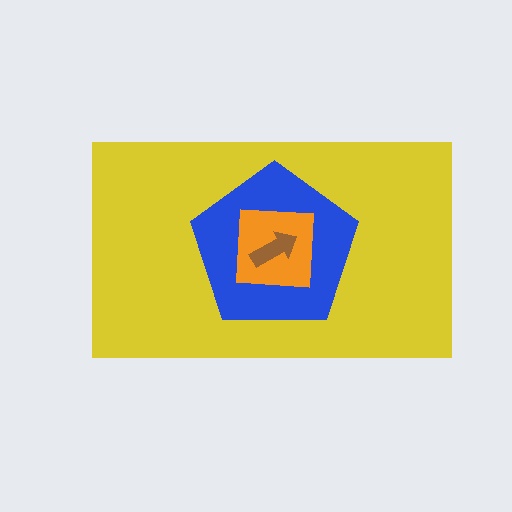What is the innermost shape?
The brown arrow.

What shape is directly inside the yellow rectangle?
The blue pentagon.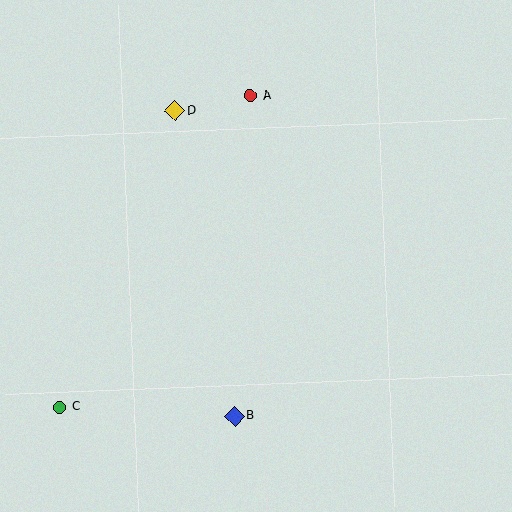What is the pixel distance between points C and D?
The distance between C and D is 318 pixels.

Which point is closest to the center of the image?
Point A at (251, 96) is closest to the center.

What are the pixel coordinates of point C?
Point C is at (60, 407).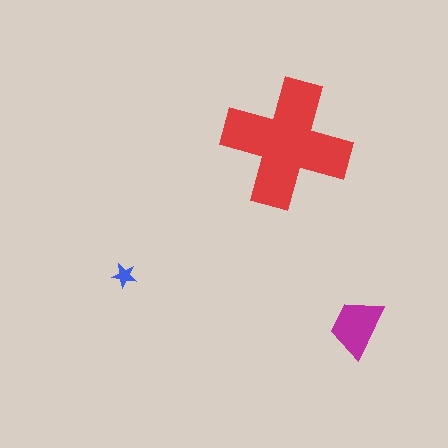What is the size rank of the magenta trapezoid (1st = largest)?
2nd.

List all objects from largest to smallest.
The red cross, the magenta trapezoid, the blue star.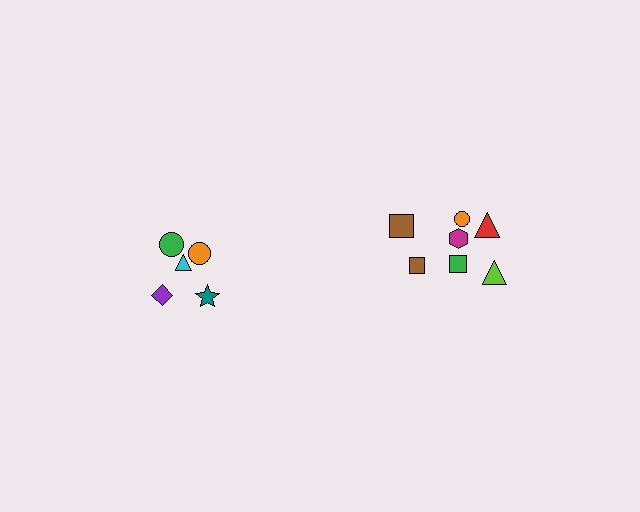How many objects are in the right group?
There are 7 objects.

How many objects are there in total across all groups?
There are 12 objects.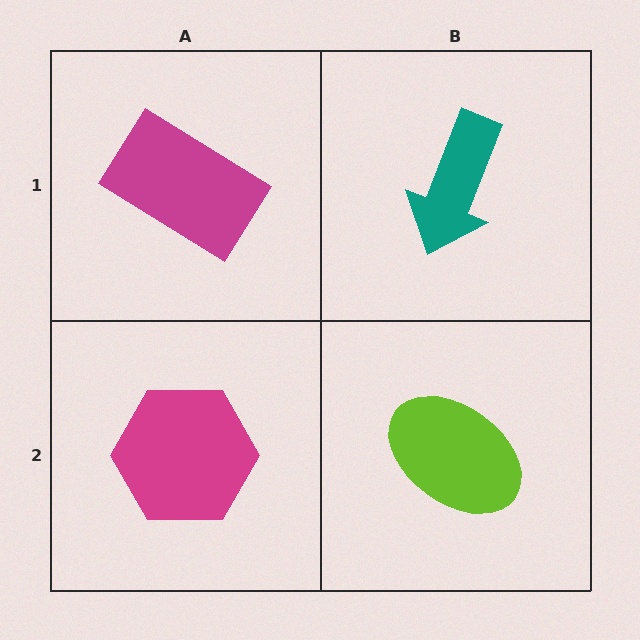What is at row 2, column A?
A magenta hexagon.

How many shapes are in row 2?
2 shapes.